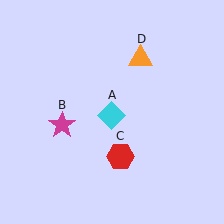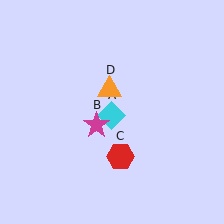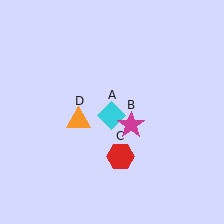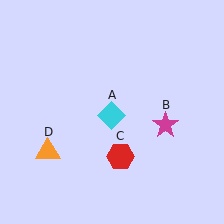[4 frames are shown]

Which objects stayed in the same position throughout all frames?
Cyan diamond (object A) and red hexagon (object C) remained stationary.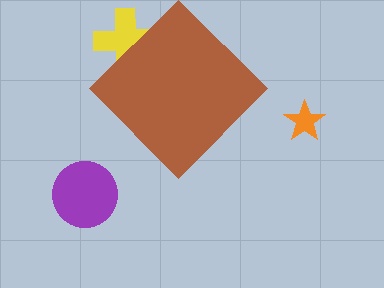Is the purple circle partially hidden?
No, the purple circle is fully visible.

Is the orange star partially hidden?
No, the orange star is fully visible.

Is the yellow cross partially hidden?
Yes, the yellow cross is partially hidden behind the brown diamond.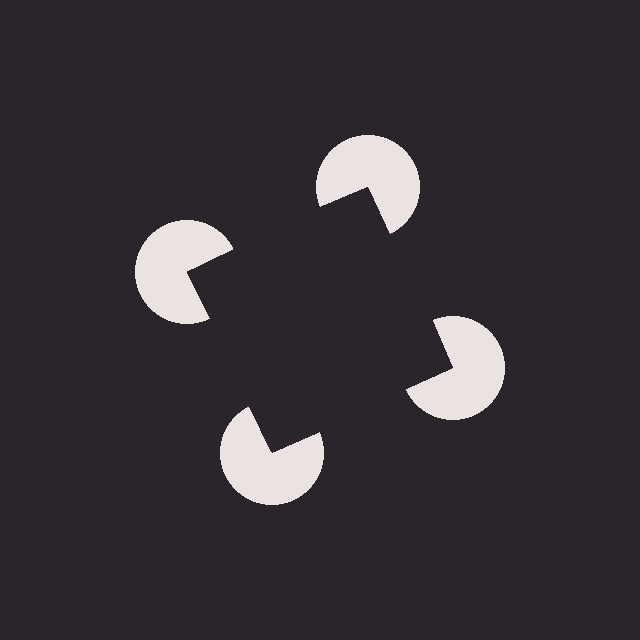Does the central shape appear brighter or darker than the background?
It typically appears slightly darker than the background, even though no actual brightness change is drawn.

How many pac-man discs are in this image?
There are 4 — one at each vertex of the illusory square.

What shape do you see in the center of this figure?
An illusory square — its edges are inferred from the aligned wedge cuts in the pac-man discs, not physically drawn.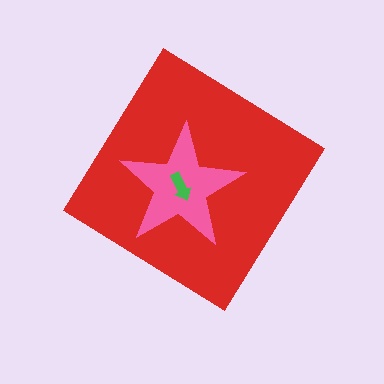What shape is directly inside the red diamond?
The pink star.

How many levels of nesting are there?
3.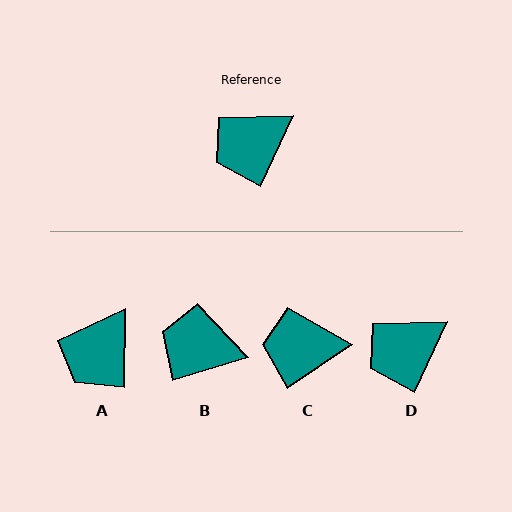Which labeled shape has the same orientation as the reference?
D.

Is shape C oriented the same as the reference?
No, it is off by about 31 degrees.